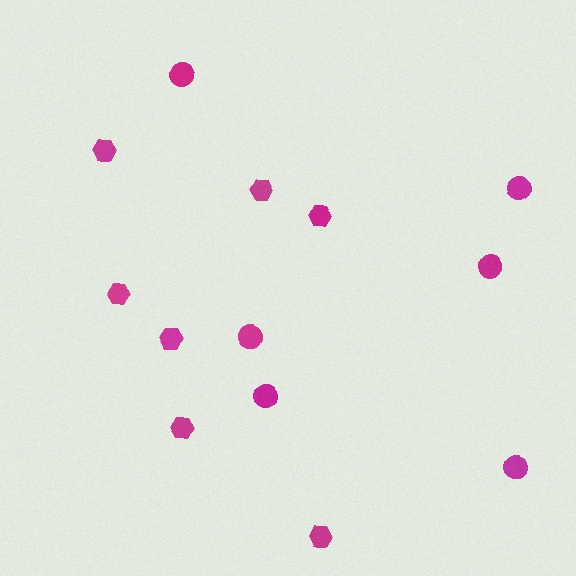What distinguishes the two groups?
There are 2 groups: one group of hexagons (7) and one group of circles (6).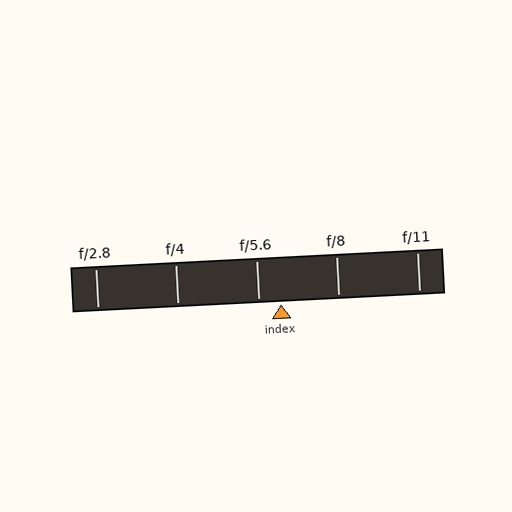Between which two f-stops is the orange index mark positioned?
The index mark is between f/5.6 and f/8.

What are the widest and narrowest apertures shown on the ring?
The widest aperture shown is f/2.8 and the narrowest is f/11.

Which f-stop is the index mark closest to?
The index mark is closest to f/5.6.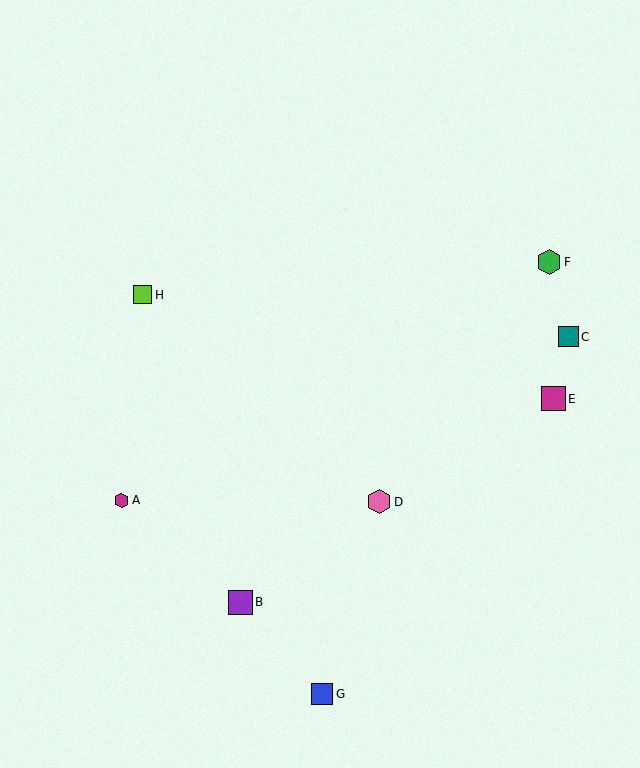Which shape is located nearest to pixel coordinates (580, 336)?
The teal square (labeled C) at (568, 337) is nearest to that location.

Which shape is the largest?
The green hexagon (labeled F) is the largest.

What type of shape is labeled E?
Shape E is a magenta square.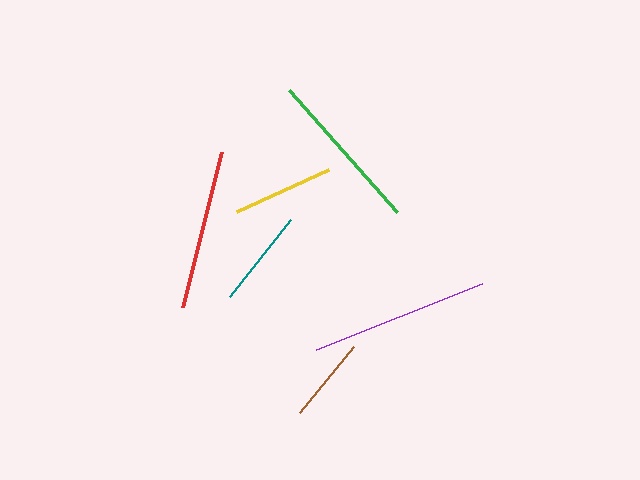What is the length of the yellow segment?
The yellow segment is approximately 101 pixels long.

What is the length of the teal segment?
The teal segment is approximately 98 pixels long.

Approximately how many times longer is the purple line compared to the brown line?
The purple line is approximately 2.1 times the length of the brown line.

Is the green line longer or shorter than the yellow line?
The green line is longer than the yellow line.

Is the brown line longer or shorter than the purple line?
The purple line is longer than the brown line.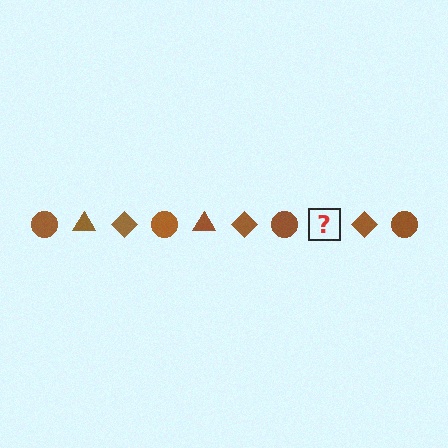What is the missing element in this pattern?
The missing element is a brown triangle.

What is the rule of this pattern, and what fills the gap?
The rule is that the pattern cycles through circle, triangle, diamond shapes in brown. The gap should be filled with a brown triangle.